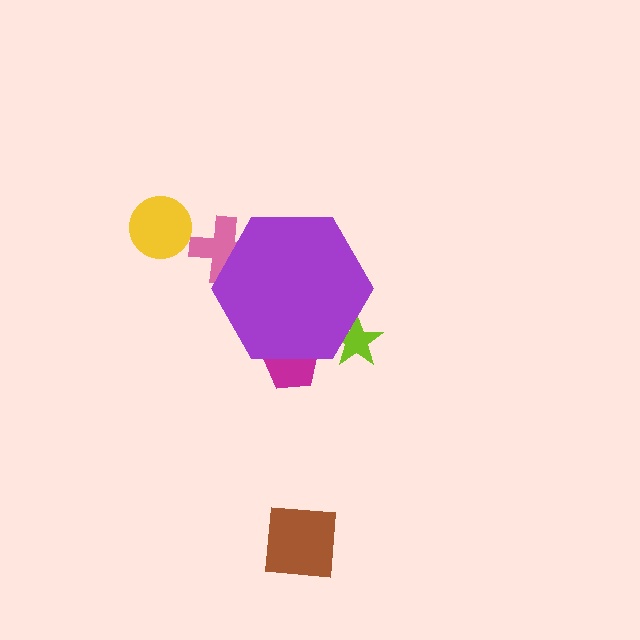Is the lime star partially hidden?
Yes, the lime star is partially hidden behind the purple hexagon.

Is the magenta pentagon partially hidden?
Yes, the magenta pentagon is partially hidden behind the purple hexagon.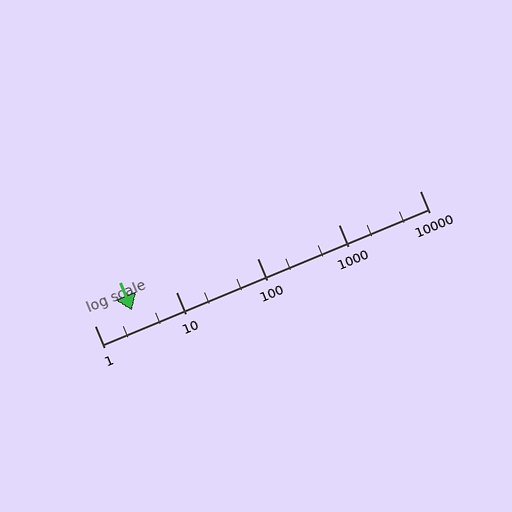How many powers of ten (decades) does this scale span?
The scale spans 4 decades, from 1 to 10000.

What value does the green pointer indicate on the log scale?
The pointer indicates approximately 2.9.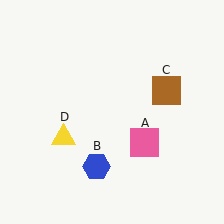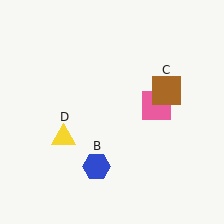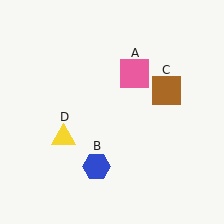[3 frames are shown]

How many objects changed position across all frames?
1 object changed position: pink square (object A).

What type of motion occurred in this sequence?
The pink square (object A) rotated counterclockwise around the center of the scene.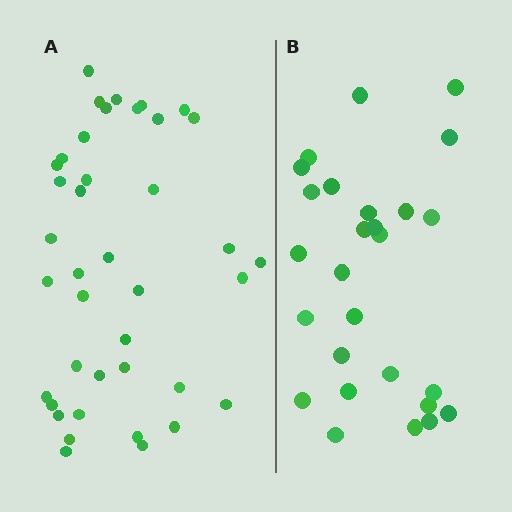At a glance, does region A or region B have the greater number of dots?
Region A (the left region) has more dots.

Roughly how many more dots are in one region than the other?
Region A has approximately 15 more dots than region B.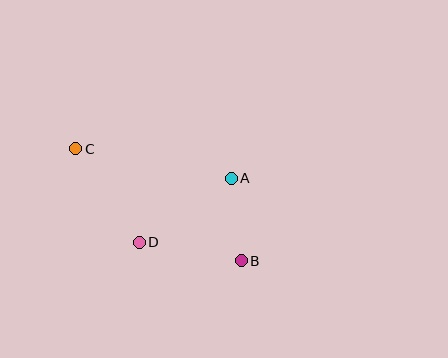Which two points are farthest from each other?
Points B and C are farthest from each other.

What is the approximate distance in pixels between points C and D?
The distance between C and D is approximately 113 pixels.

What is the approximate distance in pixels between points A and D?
The distance between A and D is approximately 112 pixels.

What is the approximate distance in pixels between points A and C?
The distance between A and C is approximately 158 pixels.